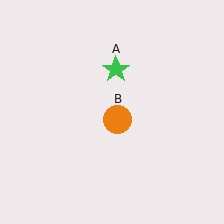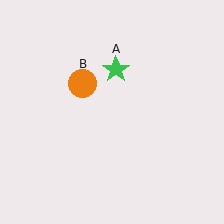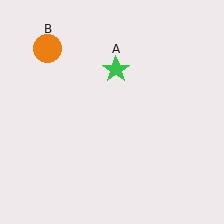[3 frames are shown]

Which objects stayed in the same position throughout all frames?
Green star (object A) remained stationary.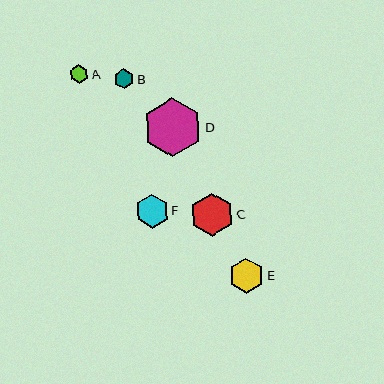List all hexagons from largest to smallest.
From largest to smallest: D, C, E, F, B, A.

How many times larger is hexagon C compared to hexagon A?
Hexagon C is approximately 2.3 times the size of hexagon A.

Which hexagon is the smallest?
Hexagon A is the smallest with a size of approximately 19 pixels.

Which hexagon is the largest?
Hexagon D is the largest with a size of approximately 59 pixels.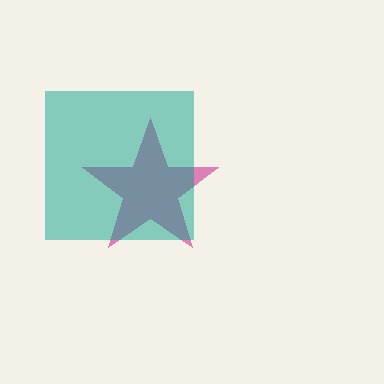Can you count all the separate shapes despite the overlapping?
Yes, there are 2 separate shapes.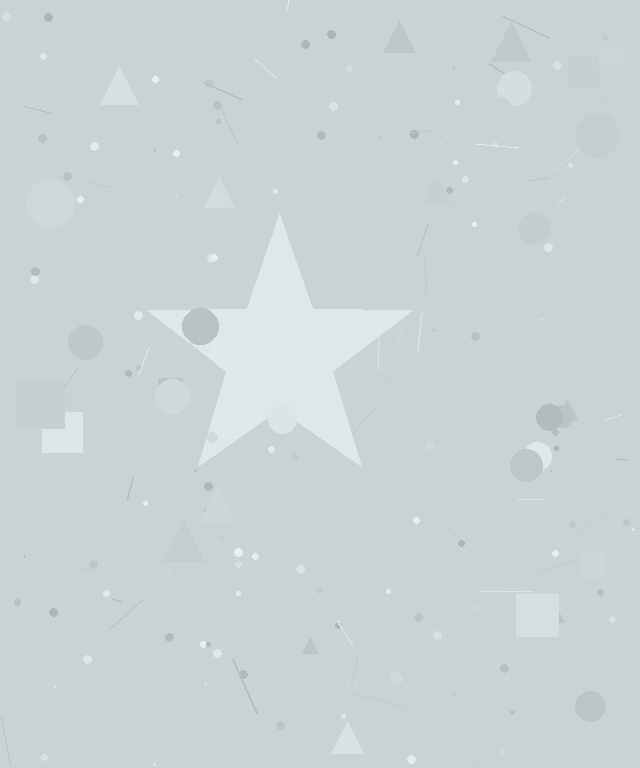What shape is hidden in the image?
A star is hidden in the image.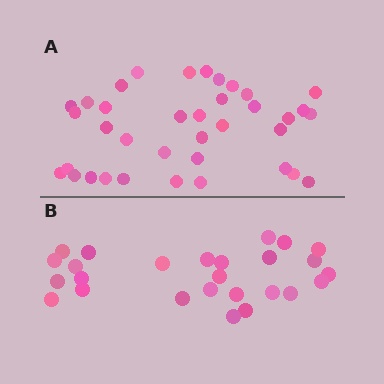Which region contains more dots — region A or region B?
Region A (the top region) has more dots.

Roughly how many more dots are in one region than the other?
Region A has roughly 12 or so more dots than region B.